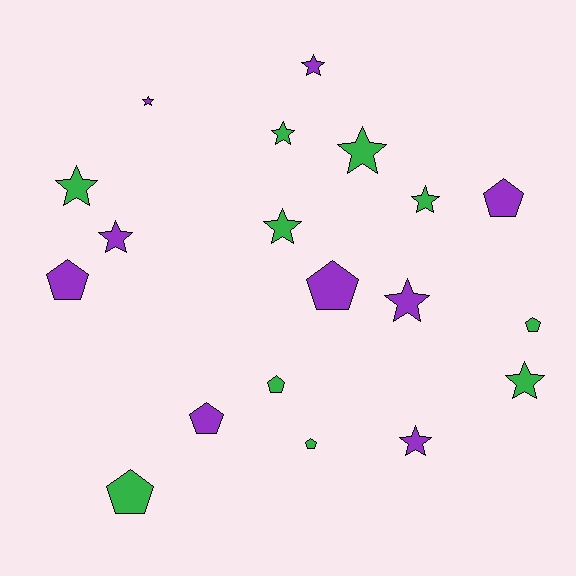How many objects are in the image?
There are 19 objects.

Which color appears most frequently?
Green, with 10 objects.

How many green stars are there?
There are 6 green stars.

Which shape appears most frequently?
Star, with 11 objects.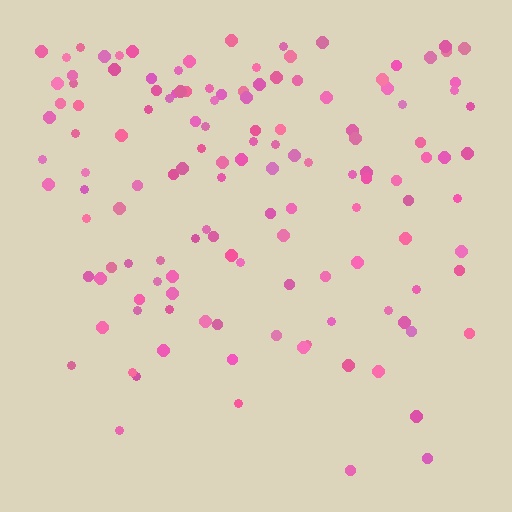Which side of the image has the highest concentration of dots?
The top.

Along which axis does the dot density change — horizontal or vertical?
Vertical.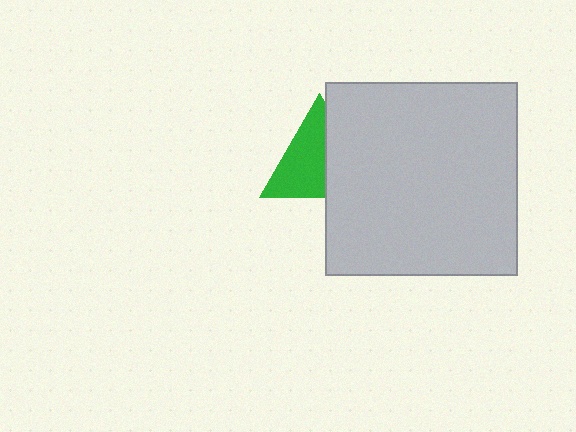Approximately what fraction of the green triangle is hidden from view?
Roughly 41% of the green triangle is hidden behind the light gray square.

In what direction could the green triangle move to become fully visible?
The green triangle could move left. That would shift it out from behind the light gray square entirely.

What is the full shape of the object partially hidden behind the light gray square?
The partially hidden object is a green triangle.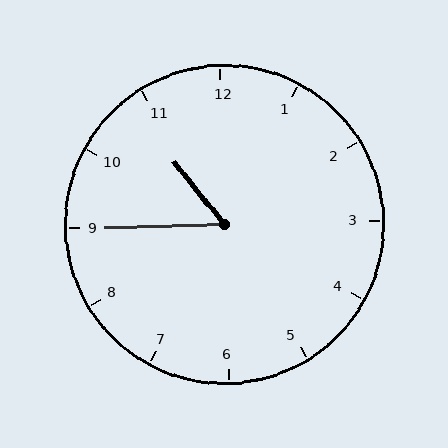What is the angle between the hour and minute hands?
Approximately 52 degrees.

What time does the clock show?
10:45.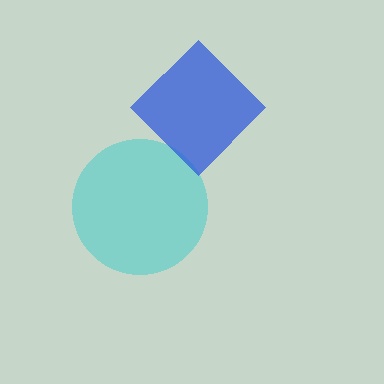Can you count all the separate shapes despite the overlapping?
Yes, there are 2 separate shapes.